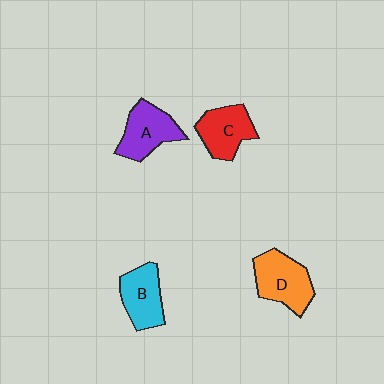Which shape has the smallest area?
Shape B (cyan).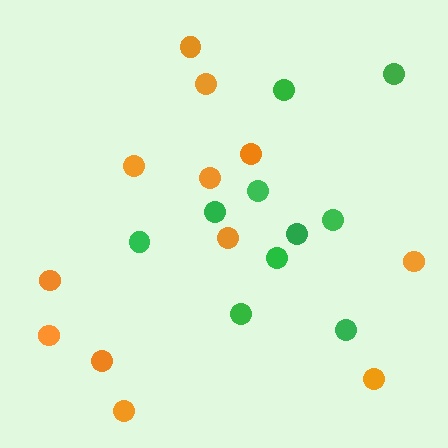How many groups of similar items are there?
There are 2 groups: one group of orange circles (12) and one group of green circles (10).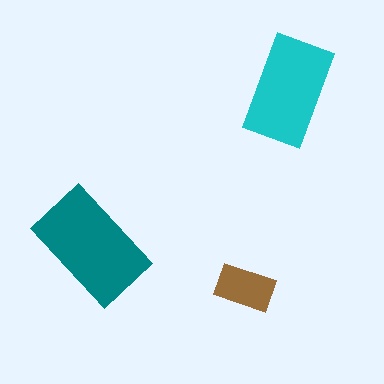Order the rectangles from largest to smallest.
the teal one, the cyan one, the brown one.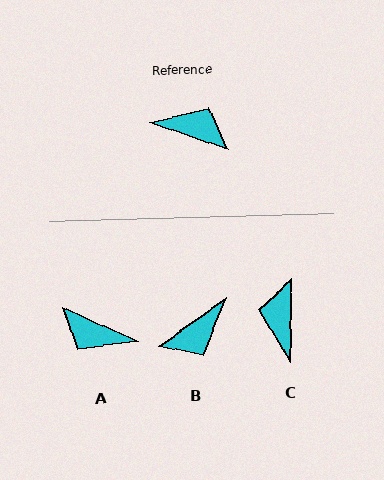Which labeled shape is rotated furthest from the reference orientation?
A, about 174 degrees away.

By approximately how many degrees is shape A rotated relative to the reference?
Approximately 174 degrees counter-clockwise.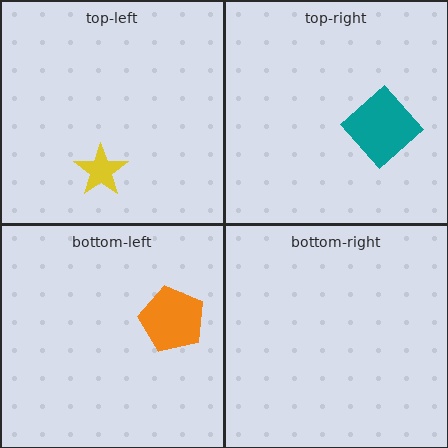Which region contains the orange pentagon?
The bottom-left region.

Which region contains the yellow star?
The top-left region.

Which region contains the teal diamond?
The top-right region.